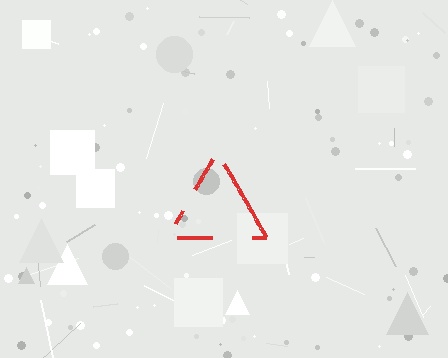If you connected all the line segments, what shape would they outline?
They would outline a triangle.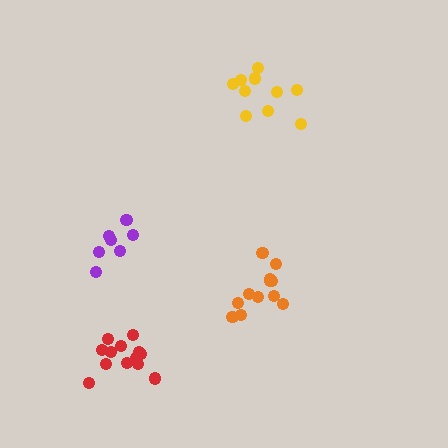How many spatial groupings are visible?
There are 4 spatial groupings.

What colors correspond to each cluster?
The clusters are colored: orange, yellow, purple, red.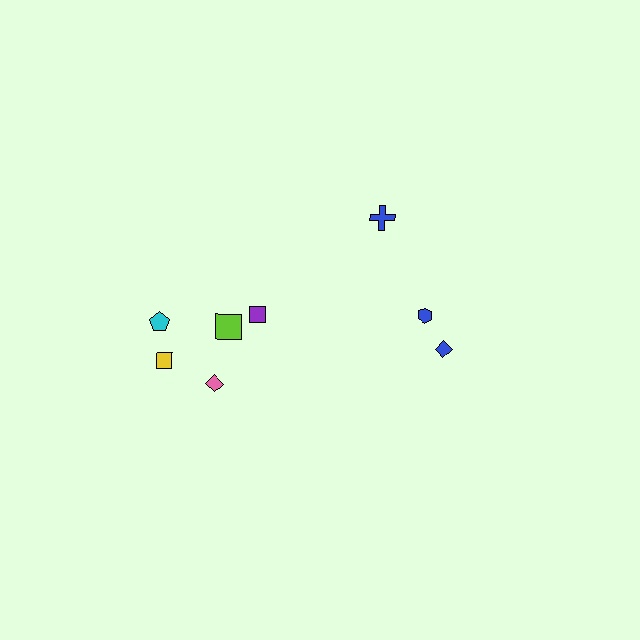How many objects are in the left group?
There are 5 objects.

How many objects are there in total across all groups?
There are 8 objects.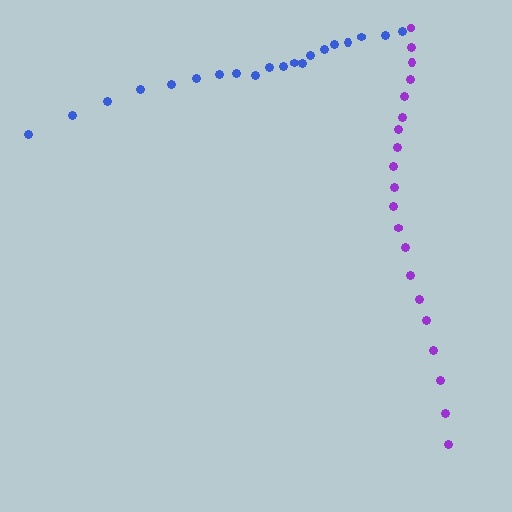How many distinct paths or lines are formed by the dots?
There are 2 distinct paths.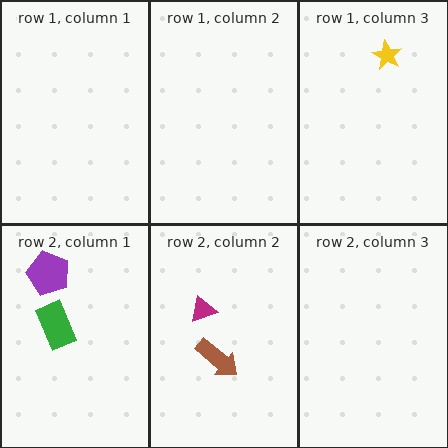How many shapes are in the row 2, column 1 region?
2.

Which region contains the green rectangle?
The row 2, column 1 region.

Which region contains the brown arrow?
The row 2, column 2 region.